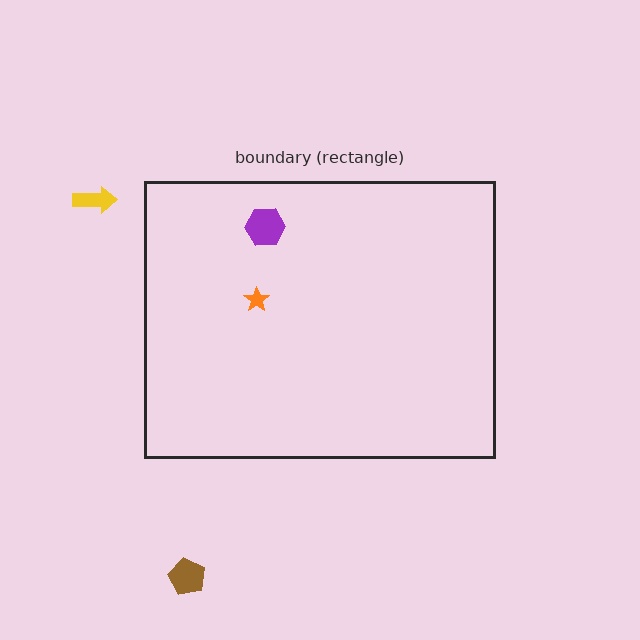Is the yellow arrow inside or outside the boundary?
Outside.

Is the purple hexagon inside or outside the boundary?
Inside.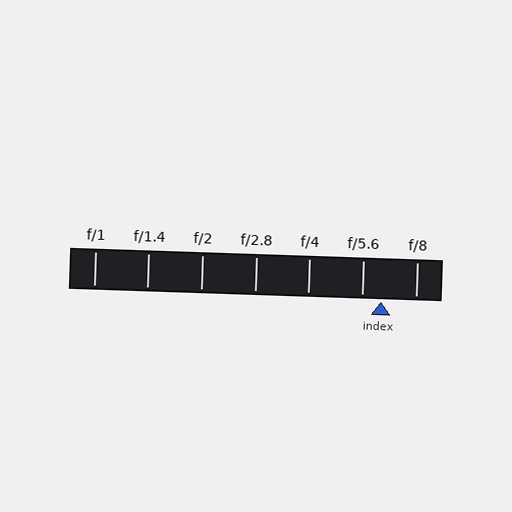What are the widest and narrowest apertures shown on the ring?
The widest aperture shown is f/1 and the narrowest is f/8.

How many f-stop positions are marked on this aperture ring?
There are 7 f-stop positions marked.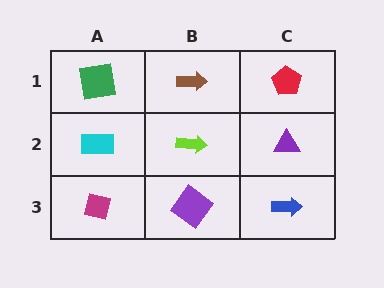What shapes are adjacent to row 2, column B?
A brown arrow (row 1, column B), a purple diamond (row 3, column B), a cyan rectangle (row 2, column A), a purple triangle (row 2, column C).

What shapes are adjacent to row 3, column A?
A cyan rectangle (row 2, column A), a purple diamond (row 3, column B).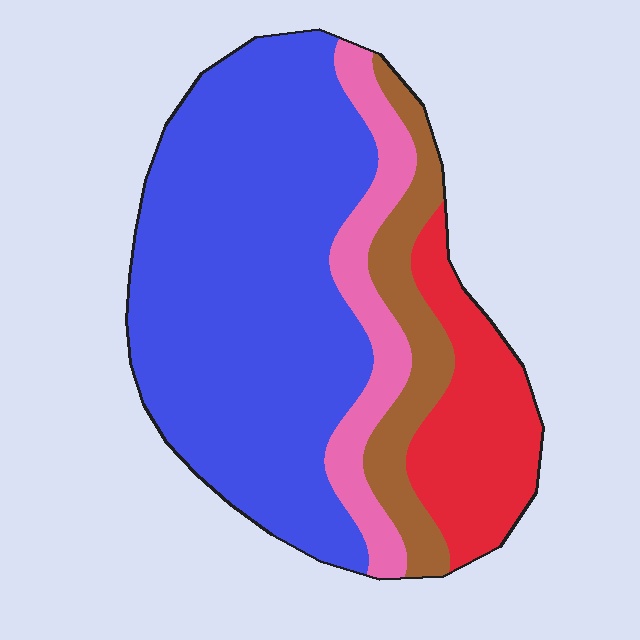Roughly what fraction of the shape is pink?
Pink covers 13% of the shape.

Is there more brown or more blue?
Blue.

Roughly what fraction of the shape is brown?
Brown takes up less than a sixth of the shape.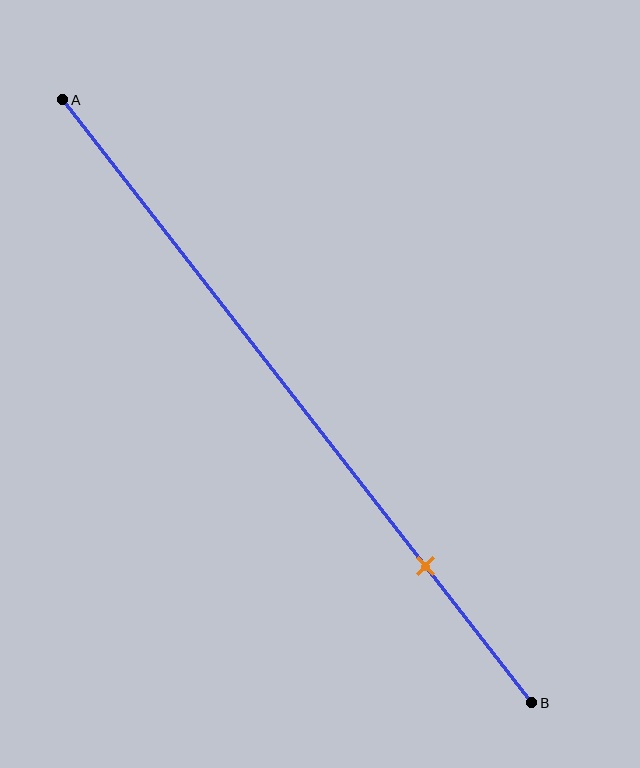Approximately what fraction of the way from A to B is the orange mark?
The orange mark is approximately 75% of the way from A to B.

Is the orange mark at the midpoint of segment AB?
No, the mark is at about 75% from A, not at the 50% midpoint.